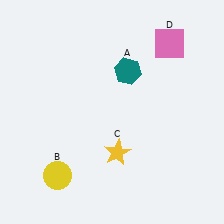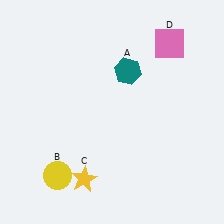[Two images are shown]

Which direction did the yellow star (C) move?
The yellow star (C) moved left.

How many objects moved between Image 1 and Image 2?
1 object moved between the two images.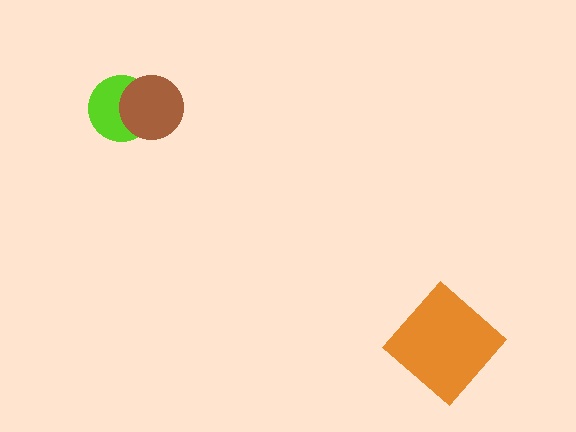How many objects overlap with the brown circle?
1 object overlaps with the brown circle.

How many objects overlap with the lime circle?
1 object overlaps with the lime circle.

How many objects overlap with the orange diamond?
0 objects overlap with the orange diamond.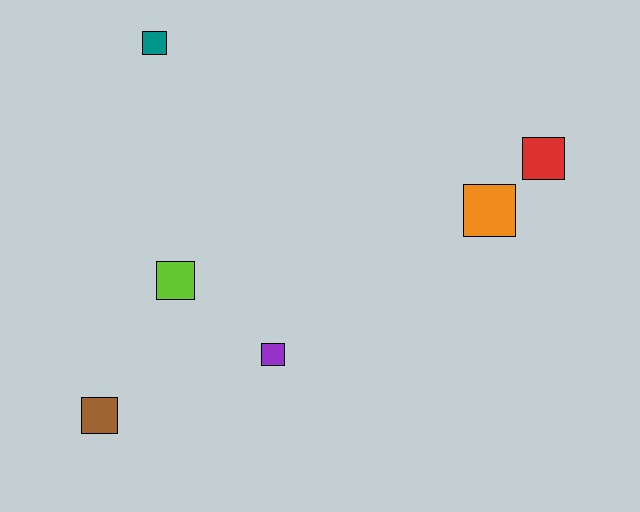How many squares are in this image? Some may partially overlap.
There are 6 squares.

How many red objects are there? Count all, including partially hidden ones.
There is 1 red object.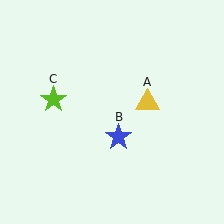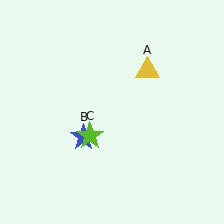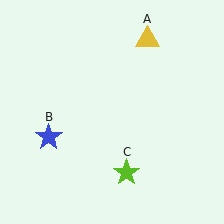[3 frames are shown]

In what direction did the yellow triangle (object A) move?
The yellow triangle (object A) moved up.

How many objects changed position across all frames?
3 objects changed position: yellow triangle (object A), blue star (object B), lime star (object C).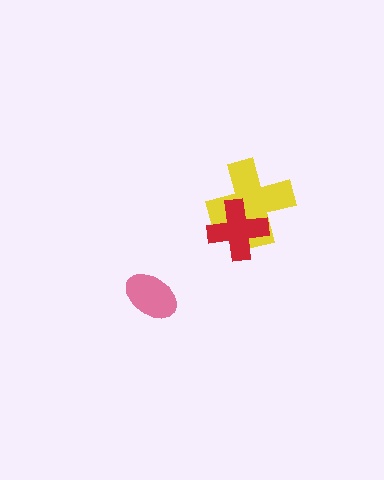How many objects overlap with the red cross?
1 object overlaps with the red cross.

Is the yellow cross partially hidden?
Yes, it is partially covered by another shape.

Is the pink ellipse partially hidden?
No, no other shape covers it.